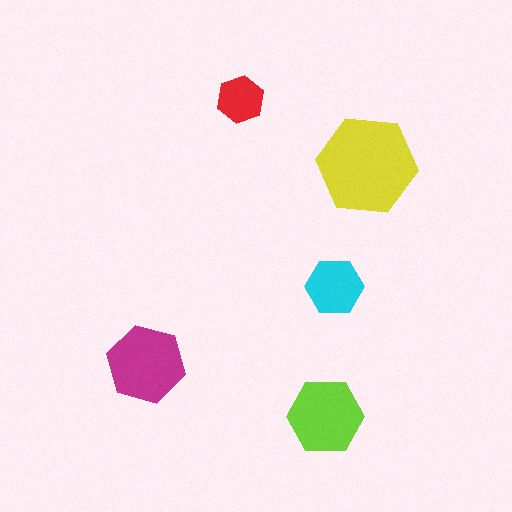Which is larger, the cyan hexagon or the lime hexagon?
The lime one.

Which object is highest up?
The red hexagon is topmost.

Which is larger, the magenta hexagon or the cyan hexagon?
The magenta one.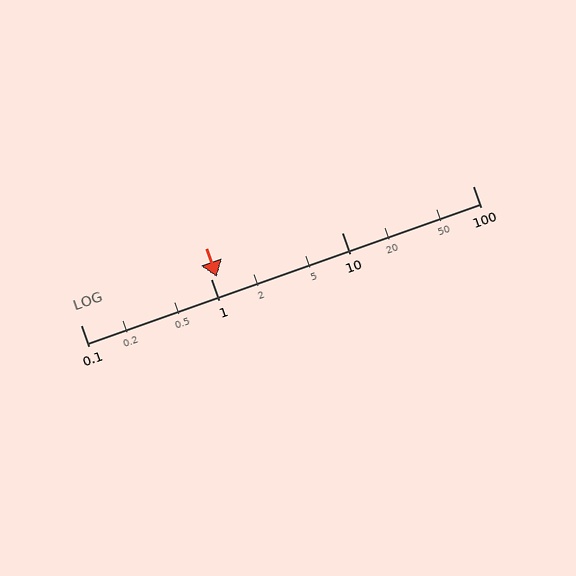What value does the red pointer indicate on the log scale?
The pointer indicates approximately 1.1.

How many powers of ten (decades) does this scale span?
The scale spans 3 decades, from 0.1 to 100.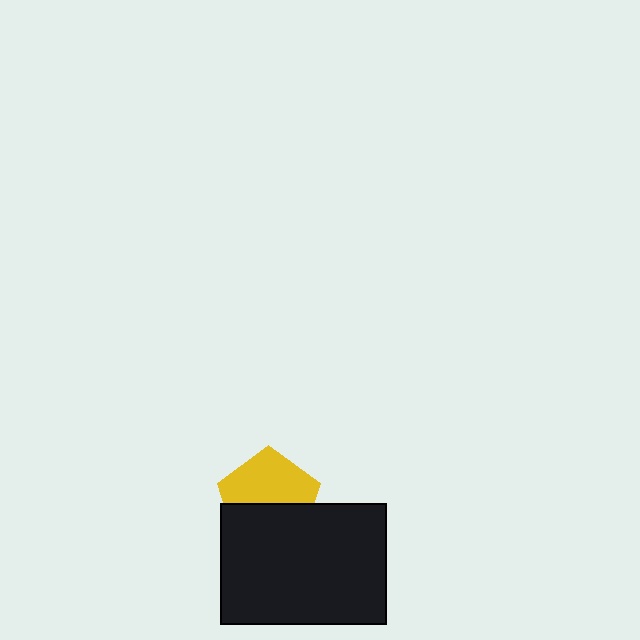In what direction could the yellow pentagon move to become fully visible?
The yellow pentagon could move up. That would shift it out from behind the black rectangle entirely.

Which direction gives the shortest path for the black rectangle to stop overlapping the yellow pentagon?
Moving down gives the shortest separation.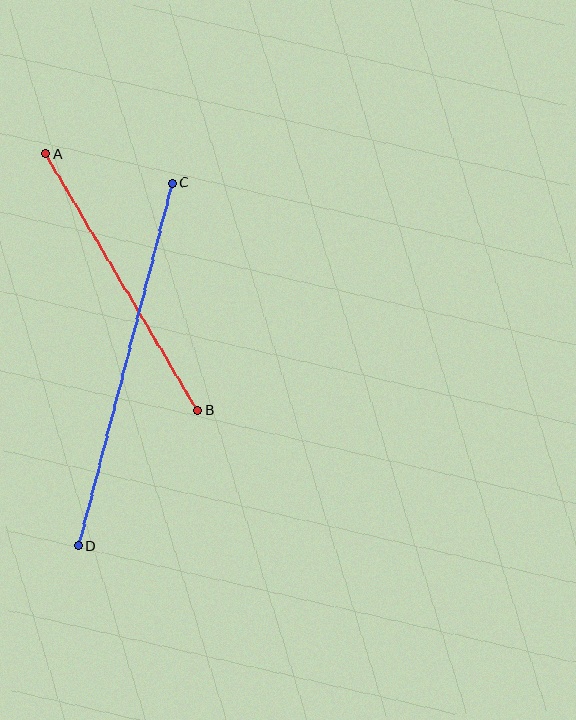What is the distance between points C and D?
The distance is approximately 375 pixels.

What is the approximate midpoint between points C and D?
The midpoint is at approximately (125, 365) pixels.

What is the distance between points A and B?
The distance is approximately 298 pixels.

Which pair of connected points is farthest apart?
Points C and D are farthest apart.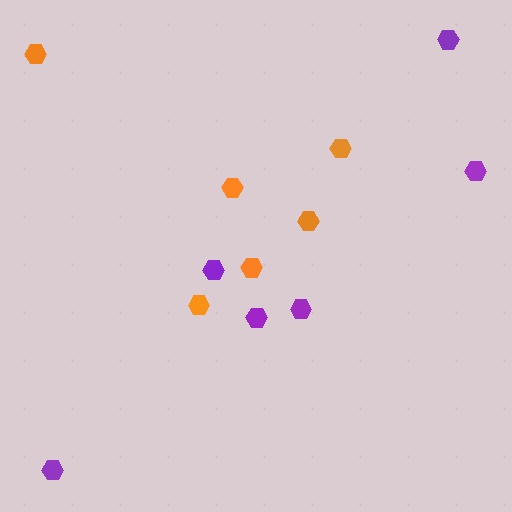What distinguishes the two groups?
There are 2 groups: one group of purple hexagons (6) and one group of orange hexagons (6).